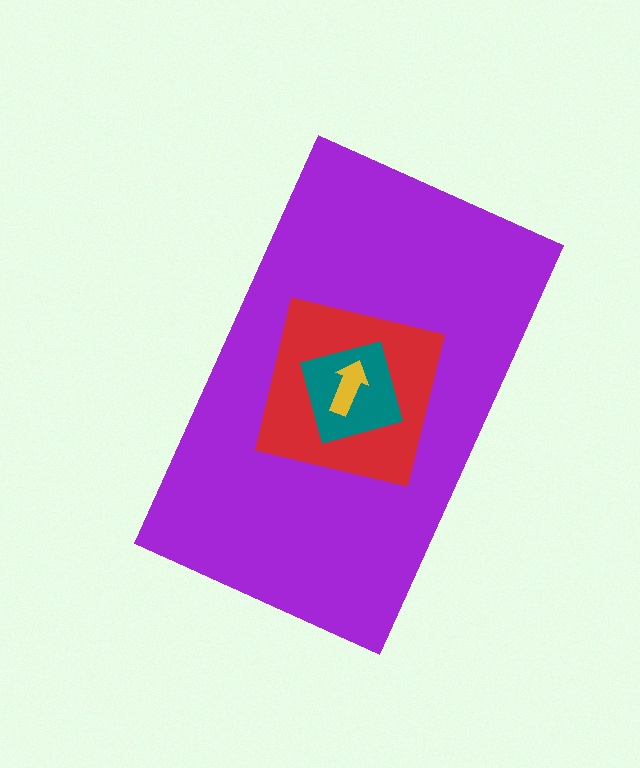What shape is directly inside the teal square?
The yellow arrow.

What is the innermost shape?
The yellow arrow.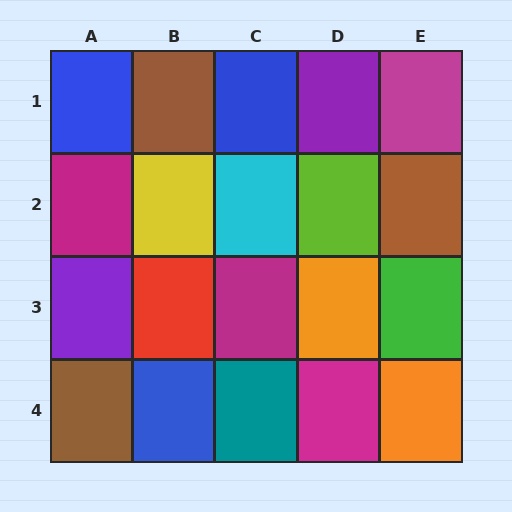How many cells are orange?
2 cells are orange.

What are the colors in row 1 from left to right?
Blue, brown, blue, purple, magenta.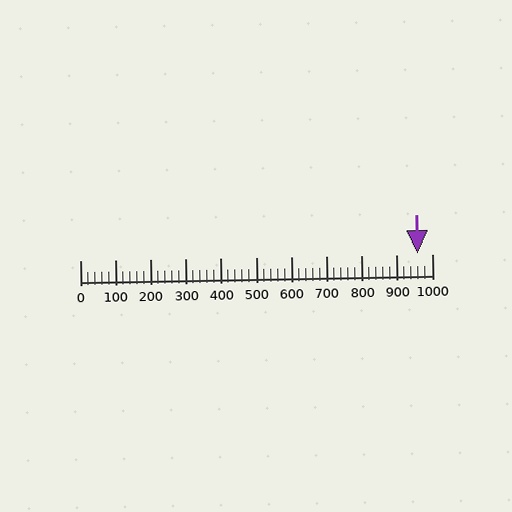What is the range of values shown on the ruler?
The ruler shows values from 0 to 1000.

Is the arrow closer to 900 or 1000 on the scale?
The arrow is closer to 1000.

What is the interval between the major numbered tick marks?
The major tick marks are spaced 100 units apart.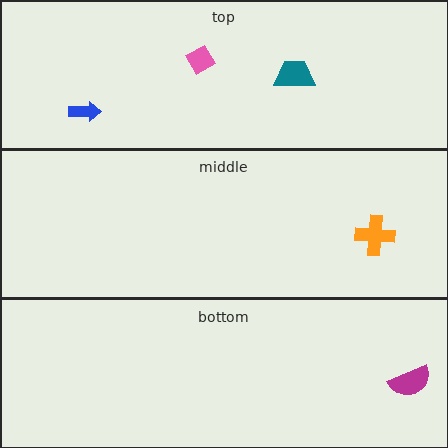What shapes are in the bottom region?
The magenta semicircle.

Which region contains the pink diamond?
The top region.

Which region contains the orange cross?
The middle region.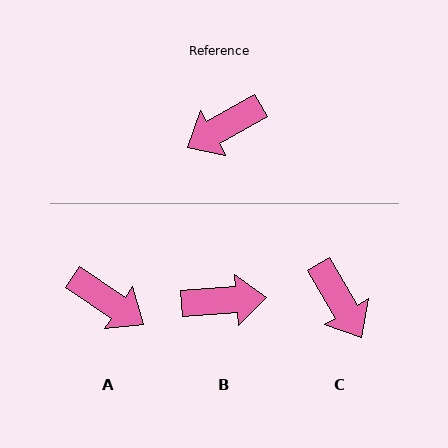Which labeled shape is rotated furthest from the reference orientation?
B, about 154 degrees away.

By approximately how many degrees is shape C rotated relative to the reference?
Approximately 91 degrees counter-clockwise.